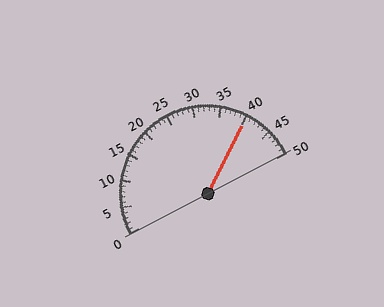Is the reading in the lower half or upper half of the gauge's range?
The reading is in the upper half of the range (0 to 50).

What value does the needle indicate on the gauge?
The needle indicates approximately 40.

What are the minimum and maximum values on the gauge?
The gauge ranges from 0 to 50.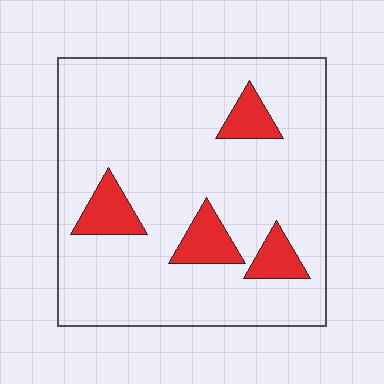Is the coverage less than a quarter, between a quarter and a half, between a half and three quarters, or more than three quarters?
Less than a quarter.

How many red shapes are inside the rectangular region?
4.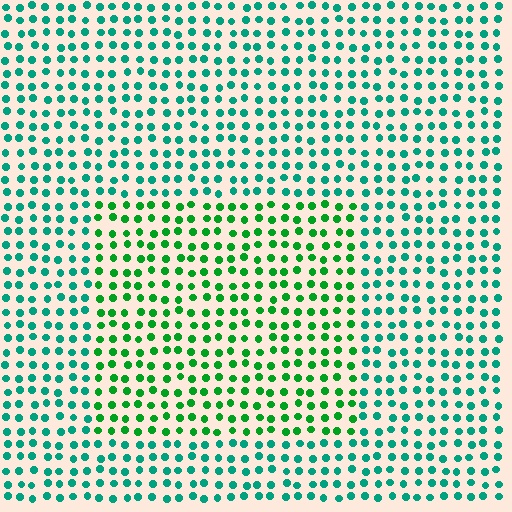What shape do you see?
I see a rectangle.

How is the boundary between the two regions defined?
The boundary is defined purely by a slight shift in hue (about 36 degrees). Spacing, size, and orientation are identical on both sides.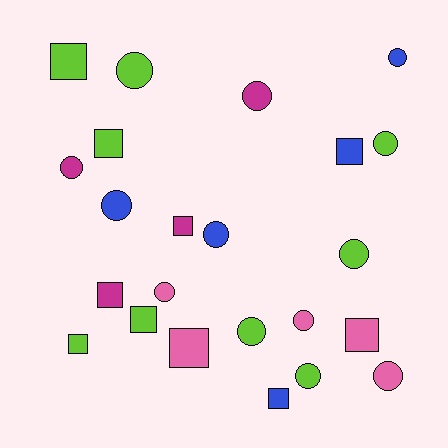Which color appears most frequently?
Lime, with 9 objects.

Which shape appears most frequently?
Circle, with 13 objects.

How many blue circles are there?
There are 3 blue circles.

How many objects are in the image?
There are 23 objects.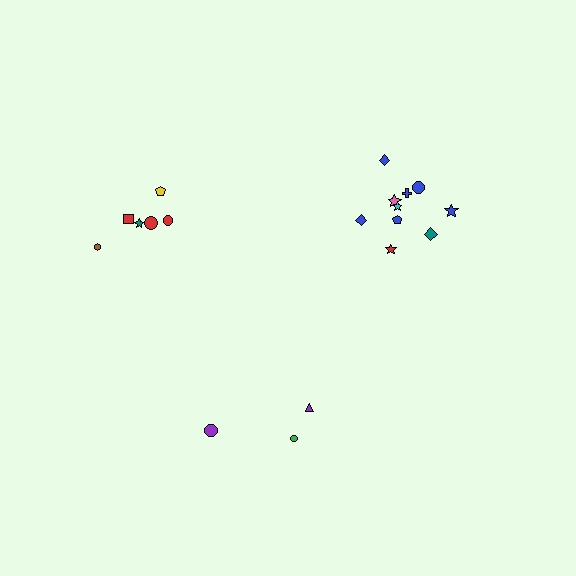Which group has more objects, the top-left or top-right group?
The top-right group.